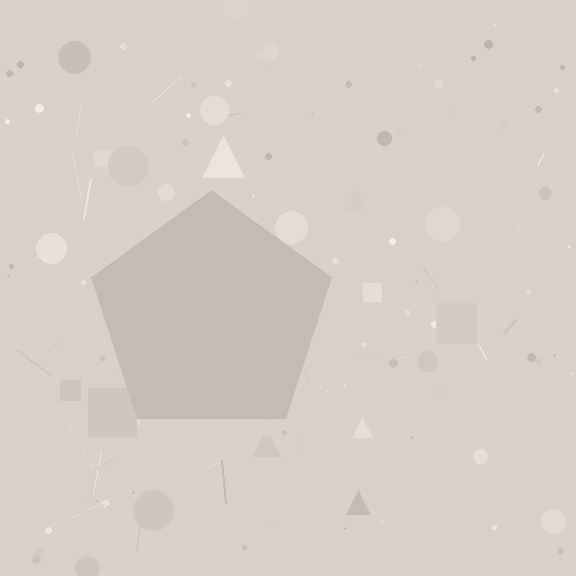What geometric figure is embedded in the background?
A pentagon is embedded in the background.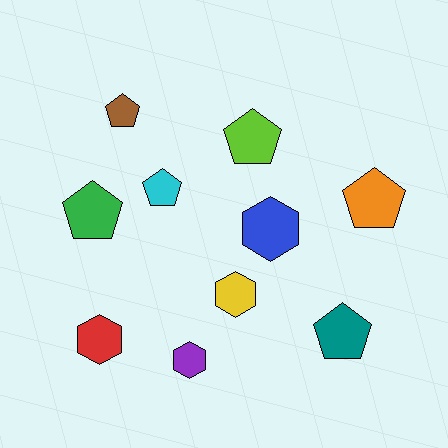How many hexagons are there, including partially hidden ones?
There are 4 hexagons.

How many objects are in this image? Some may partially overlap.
There are 10 objects.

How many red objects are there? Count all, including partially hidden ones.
There is 1 red object.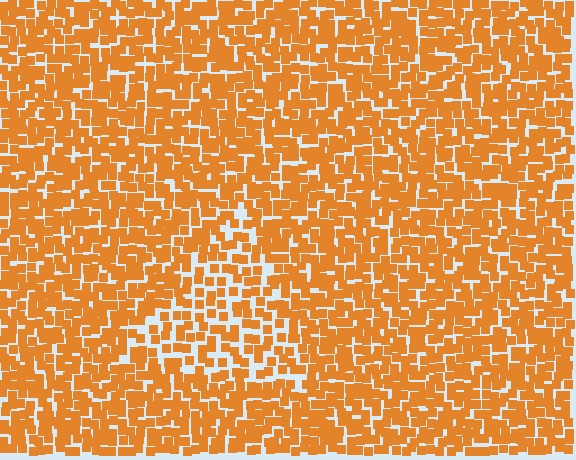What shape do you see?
I see a triangle.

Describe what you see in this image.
The image contains small orange elements arranged at two different densities. A triangle-shaped region is visible where the elements are less densely packed than the surrounding area.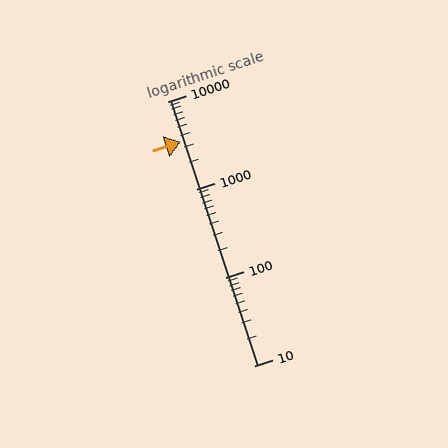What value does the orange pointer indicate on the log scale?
The pointer indicates approximately 3500.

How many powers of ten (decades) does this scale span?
The scale spans 3 decades, from 10 to 10000.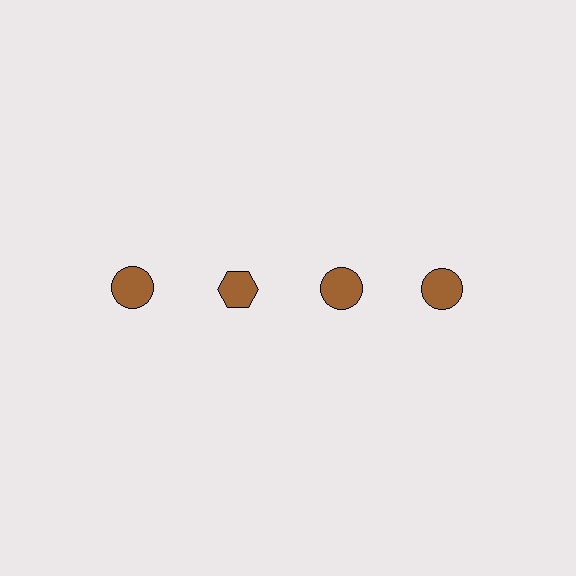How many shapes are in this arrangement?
There are 4 shapes arranged in a grid pattern.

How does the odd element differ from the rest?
It has a different shape: hexagon instead of circle.